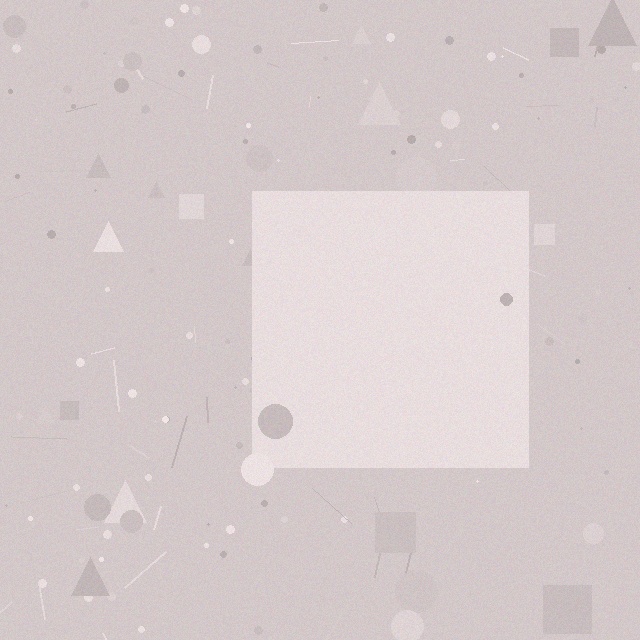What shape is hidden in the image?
A square is hidden in the image.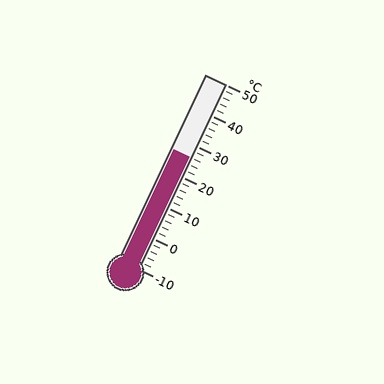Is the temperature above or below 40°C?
The temperature is below 40°C.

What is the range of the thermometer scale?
The thermometer scale ranges from -10°C to 50°C.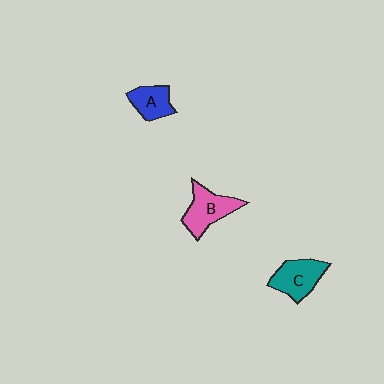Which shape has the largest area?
Shape B (pink).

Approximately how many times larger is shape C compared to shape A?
Approximately 1.4 times.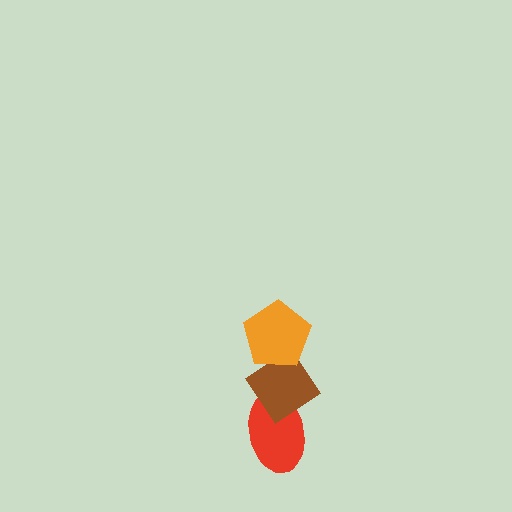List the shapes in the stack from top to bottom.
From top to bottom: the orange pentagon, the brown diamond, the red ellipse.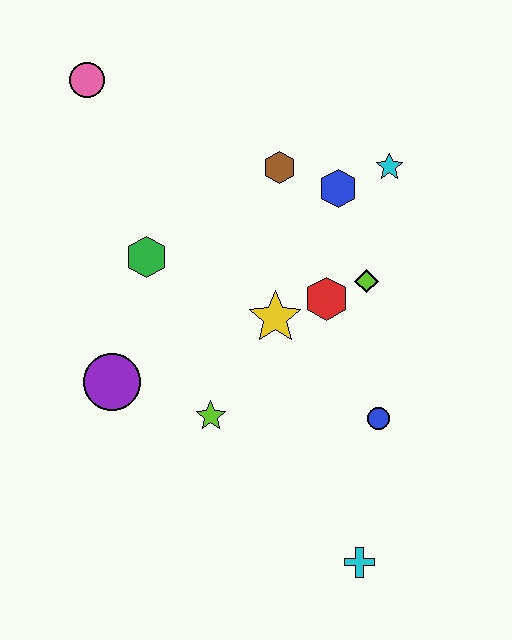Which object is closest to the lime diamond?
The red hexagon is closest to the lime diamond.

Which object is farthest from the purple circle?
The cyan star is farthest from the purple circle.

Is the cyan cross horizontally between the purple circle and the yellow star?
No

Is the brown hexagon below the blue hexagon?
No